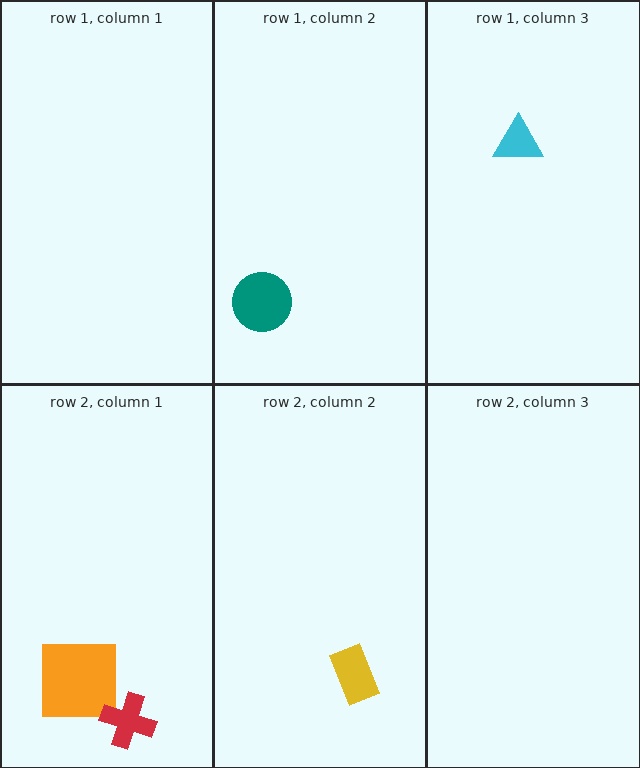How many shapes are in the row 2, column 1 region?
2.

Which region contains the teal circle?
The row 1, column 2 region.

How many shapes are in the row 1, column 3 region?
1.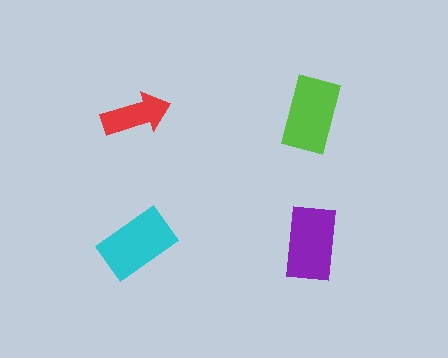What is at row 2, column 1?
A cyan rectangle.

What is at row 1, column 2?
A lime rectangle.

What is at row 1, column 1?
A red arrow.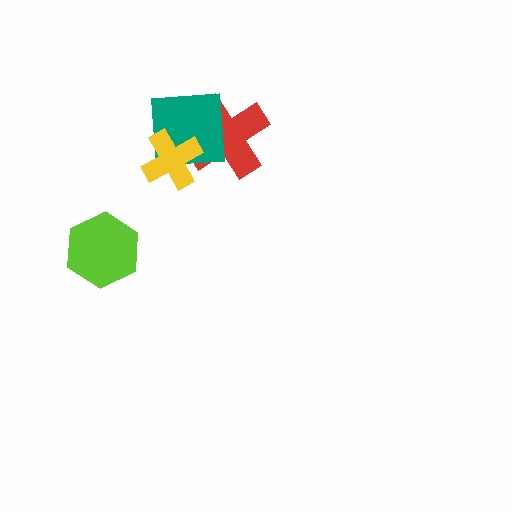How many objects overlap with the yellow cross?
2 objects overlap with the yellow cross.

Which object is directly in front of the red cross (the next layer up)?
The teal square is directly in front of the red cross.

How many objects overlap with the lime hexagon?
0 objects overlap with the lime hexagon.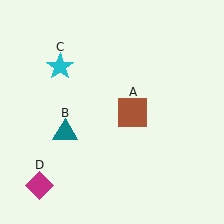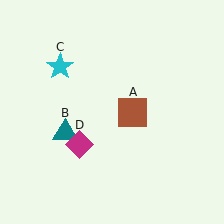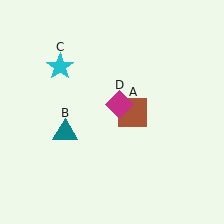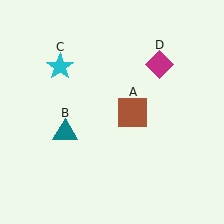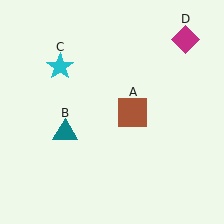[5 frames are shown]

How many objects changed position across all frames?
1 object changed position: magenta diamond (object D).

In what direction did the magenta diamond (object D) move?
The magenta diamond (object D) moved up and to the right.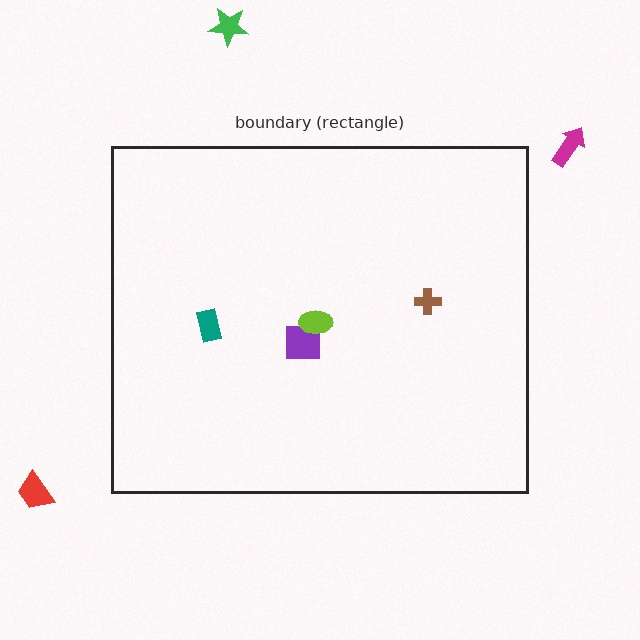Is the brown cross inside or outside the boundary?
Inside.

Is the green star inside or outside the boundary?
Outside.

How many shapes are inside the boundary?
4 inside, 3 outside.